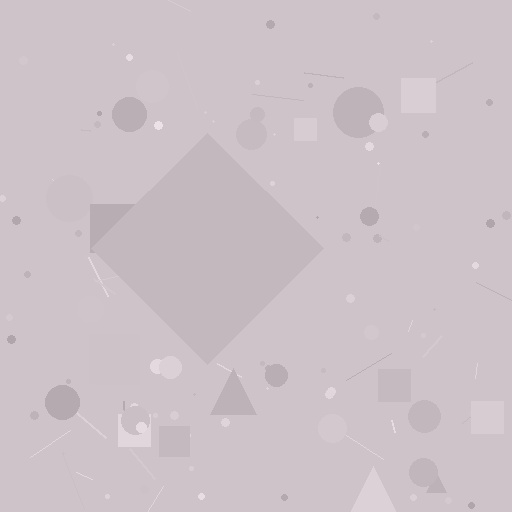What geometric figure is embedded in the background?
A diamond is embedded in the background.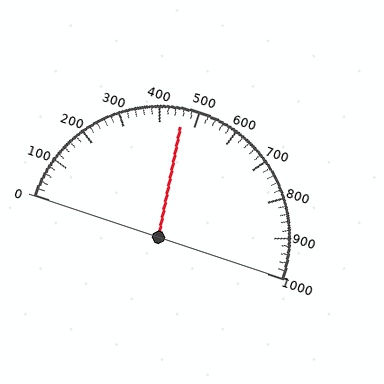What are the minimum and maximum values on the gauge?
The gauge ranges from 0 to 1000.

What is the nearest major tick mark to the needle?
The nearest major tick mark is 500.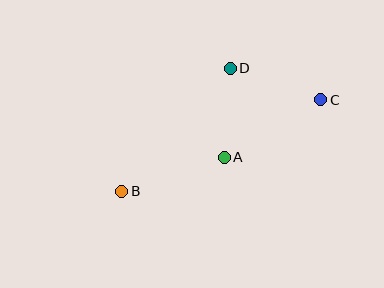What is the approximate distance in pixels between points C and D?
The distance between C and D is approximately 96 pixels.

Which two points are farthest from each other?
Points B and C are farthest from each other.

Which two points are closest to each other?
Points A and D are closest to each other.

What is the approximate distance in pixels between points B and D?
The distance between B and D is approximately 164 pixels.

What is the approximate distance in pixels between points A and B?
The distance between A and B is approximately 108 pixels.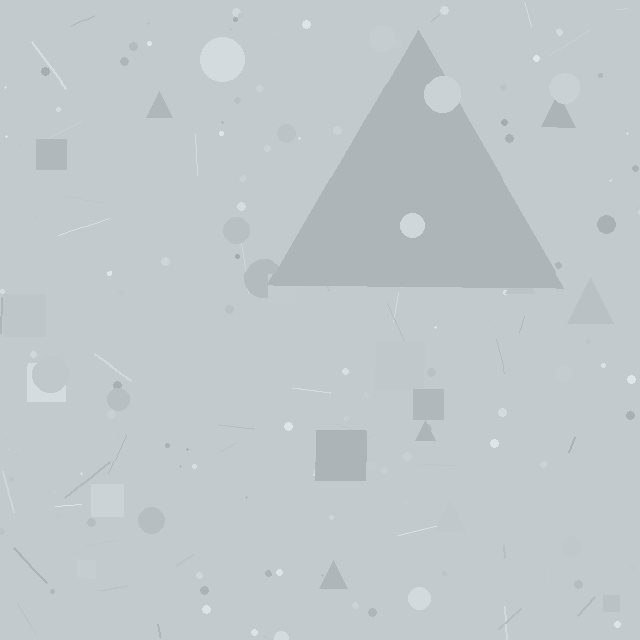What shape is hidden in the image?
A triangle is hidden in the image.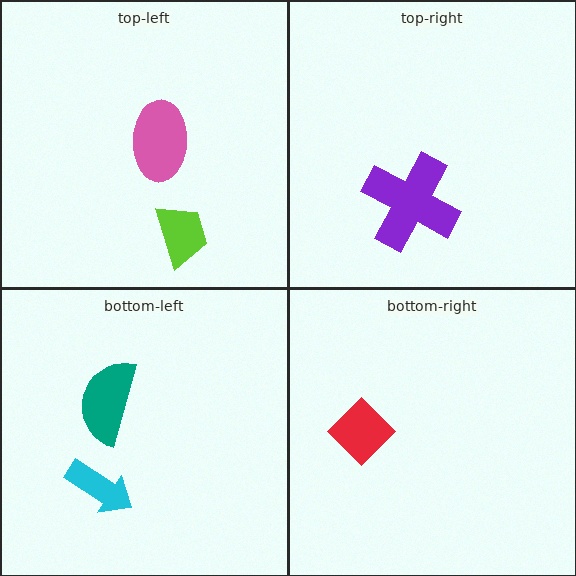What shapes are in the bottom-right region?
The red diamond.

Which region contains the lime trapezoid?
The top-left region.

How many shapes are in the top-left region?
2.